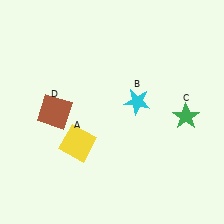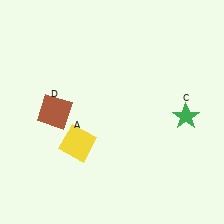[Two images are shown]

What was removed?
The cyan star (B) was removed in Image 2.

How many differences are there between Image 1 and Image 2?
There is 1 difference between the two images.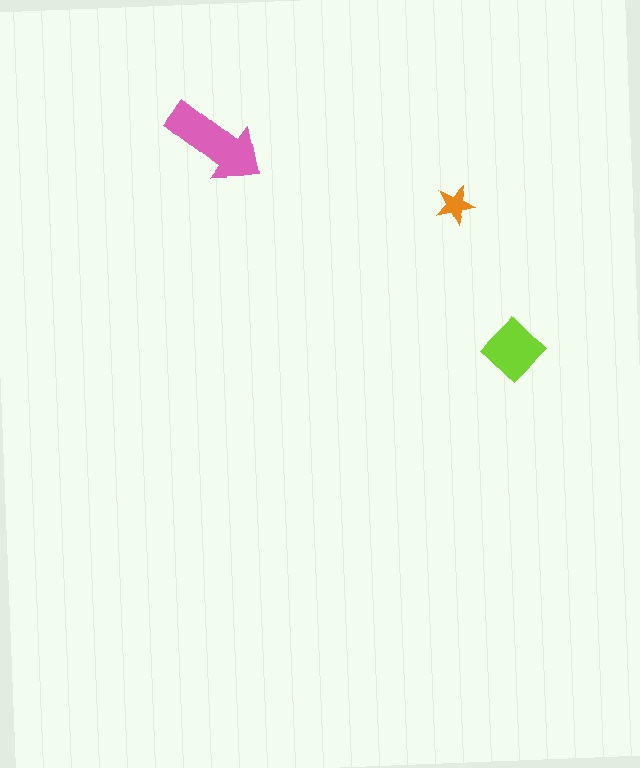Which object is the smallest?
The orange star.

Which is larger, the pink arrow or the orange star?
The pink arrow.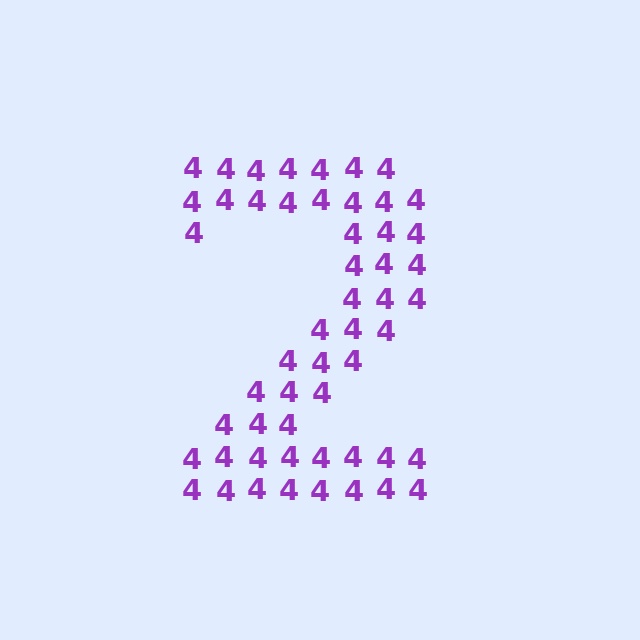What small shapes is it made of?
It is made of small digit 4's.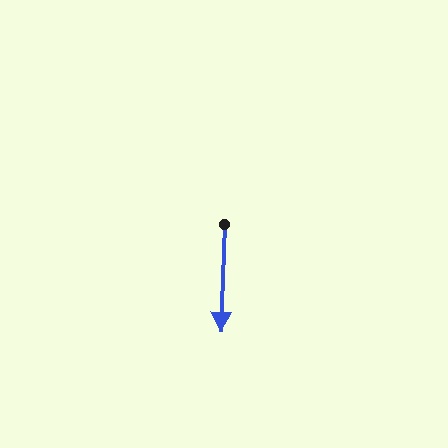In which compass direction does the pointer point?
South.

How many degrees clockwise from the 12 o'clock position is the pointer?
Approximately 182 degrees.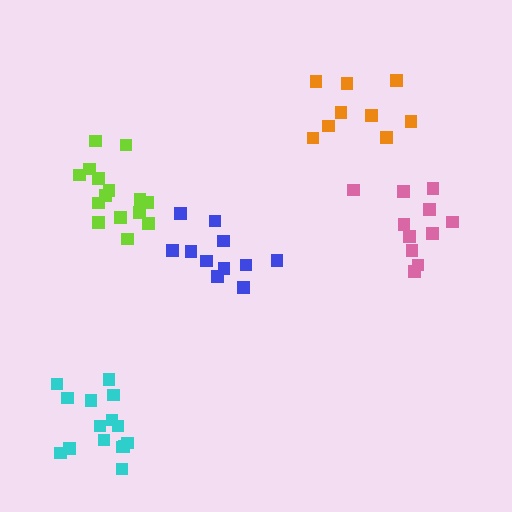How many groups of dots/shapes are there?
There are 5 groups.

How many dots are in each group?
Group 1: 15 dots, Group 2: 9 dots, Group 3: 11 dots, Group 4: 15 dots, Group 5: 11 dots (61 total).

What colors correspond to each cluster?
The clusters are colored: cyan, orange, blue, lime, pink.